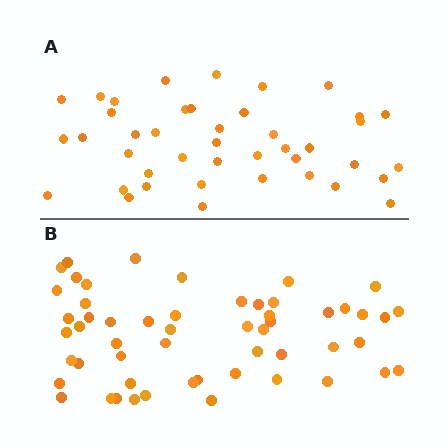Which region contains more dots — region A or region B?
Region B (the bottom region) has more dots.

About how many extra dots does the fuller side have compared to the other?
Region B has roughly 12 or so more dots than region A.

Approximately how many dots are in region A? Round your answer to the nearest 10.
About 40 dots. (The exact count is 42, which rounds to 40.)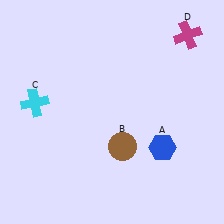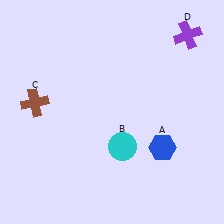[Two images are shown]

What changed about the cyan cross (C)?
In Image 1, C is cyan. In Image 2, it changed to brown.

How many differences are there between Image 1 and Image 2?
There are 3 differences between the two images.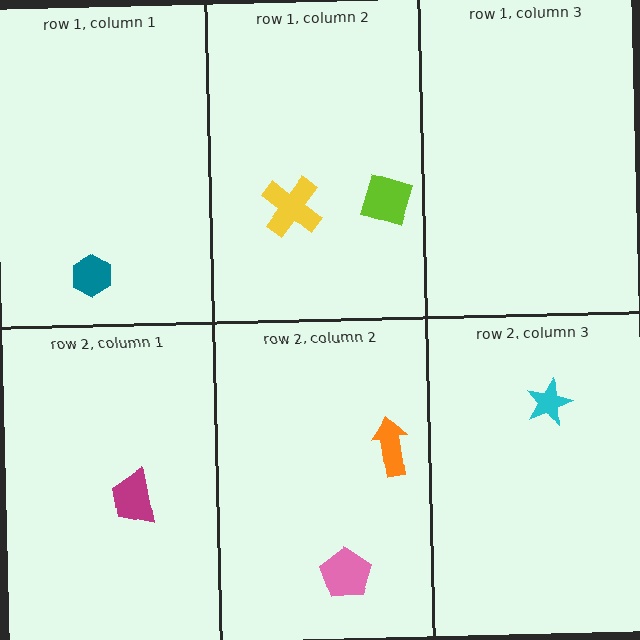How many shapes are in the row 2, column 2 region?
2.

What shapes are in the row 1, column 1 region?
The teal hexagon.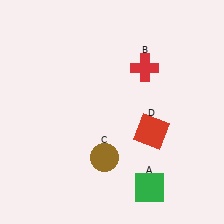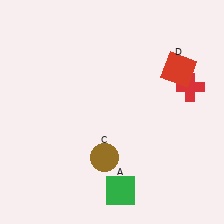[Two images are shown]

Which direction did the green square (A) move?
The green square (A) moved left.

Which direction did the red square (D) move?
The red square (D) moved up.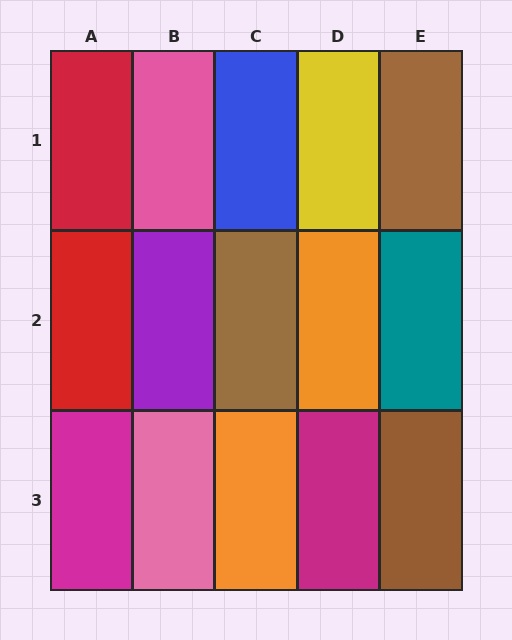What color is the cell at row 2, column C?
Brown.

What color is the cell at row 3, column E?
Brown.